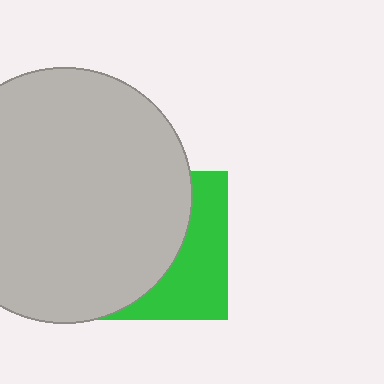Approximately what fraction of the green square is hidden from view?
Roughly 63% of the green square is hidden behind the light gray circle.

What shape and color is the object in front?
The object in front is a light gray circle.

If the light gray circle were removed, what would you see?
You would see the complete green square.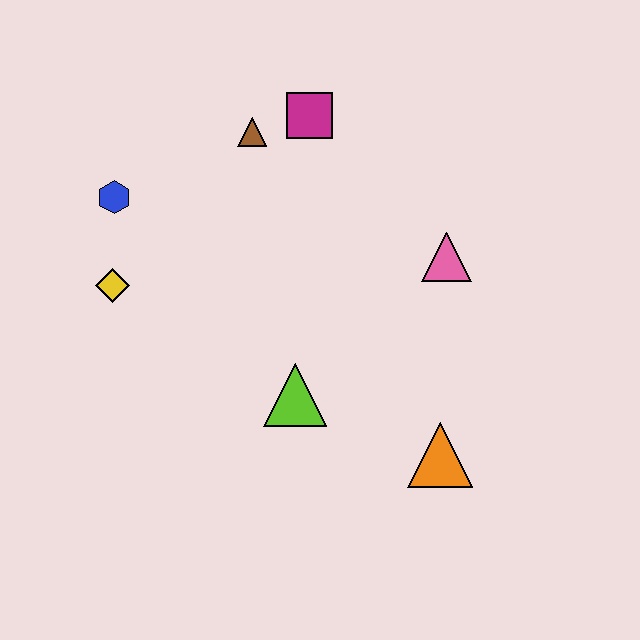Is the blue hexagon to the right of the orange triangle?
No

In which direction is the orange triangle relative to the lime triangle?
The orange triangle is to the right of the lime triangle.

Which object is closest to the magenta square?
The brown triangle is closest to the magenta square.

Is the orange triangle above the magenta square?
No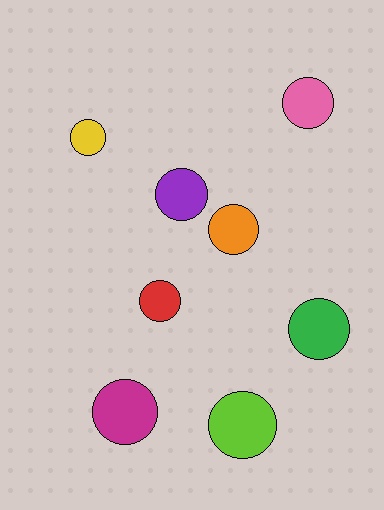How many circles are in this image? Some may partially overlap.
There are 8 circles.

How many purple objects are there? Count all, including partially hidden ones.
There is 1 purple object.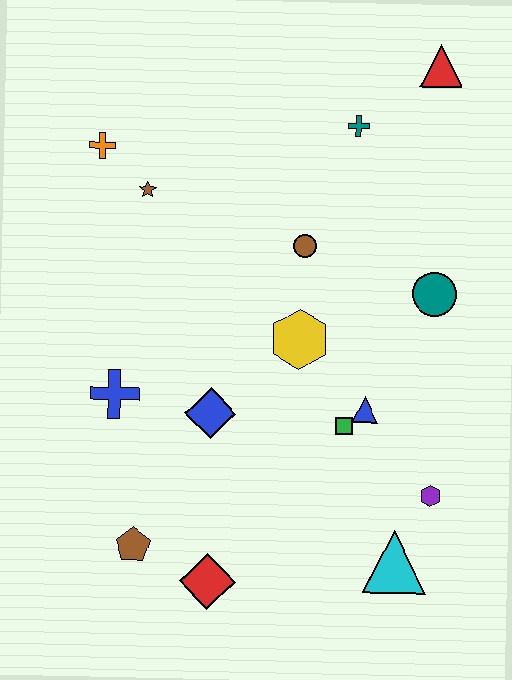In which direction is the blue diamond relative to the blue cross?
The blue diamond is to the right of the blue cross.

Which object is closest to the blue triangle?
The green square is closest to the blue triangle.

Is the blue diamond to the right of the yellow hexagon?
No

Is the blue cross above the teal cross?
No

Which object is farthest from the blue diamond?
The red triangle is farthest from the blue diamond.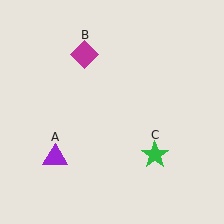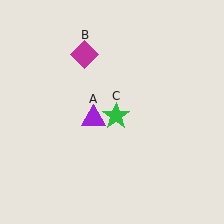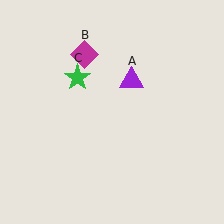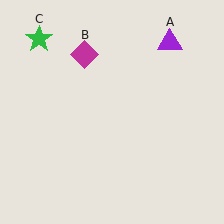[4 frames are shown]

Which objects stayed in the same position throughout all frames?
Magenta diamond (object B) remained stationary.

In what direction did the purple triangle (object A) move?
The purple triangle (object A) moved up and to the right.